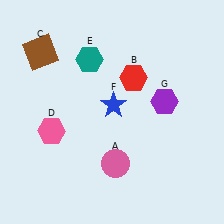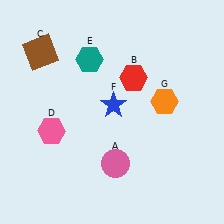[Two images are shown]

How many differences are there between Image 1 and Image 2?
There is 1 difference between the two images.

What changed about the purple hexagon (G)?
In Image 1, G is purple. In Image 2, it changed to orange.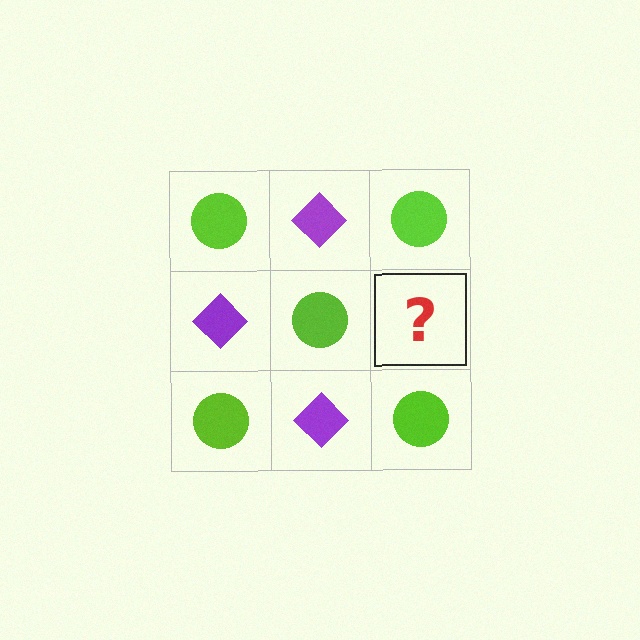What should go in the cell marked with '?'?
The missing cell should contain a purple diamond.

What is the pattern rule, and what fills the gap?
The rule is that it alternates lime circle and purple diamond in a checkerboard pattern. The gap should be filled with a purple diamond.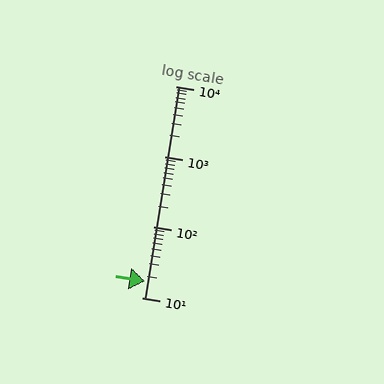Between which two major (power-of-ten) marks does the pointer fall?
The pointer is between 10 and 100.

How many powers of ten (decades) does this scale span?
The scale spans 3 decades, from 10 to 10000.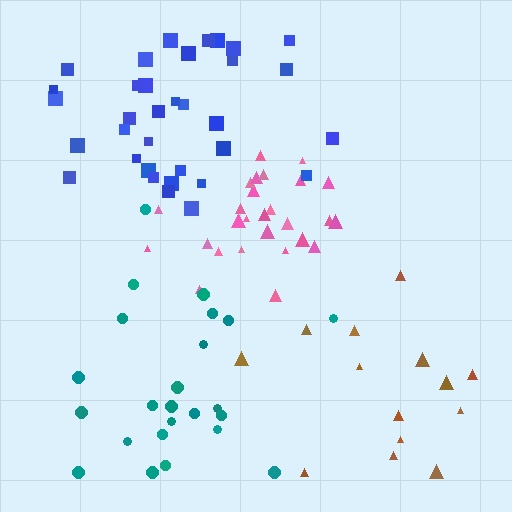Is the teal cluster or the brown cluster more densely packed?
Teal.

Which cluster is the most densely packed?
Pink.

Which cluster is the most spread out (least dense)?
Brown.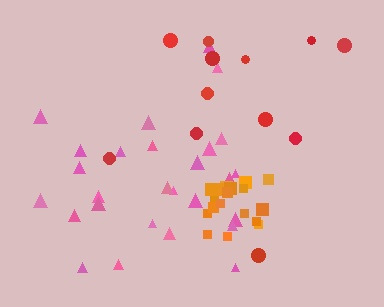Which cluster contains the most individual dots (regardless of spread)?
Pink (27).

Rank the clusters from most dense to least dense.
orange, pink, red.